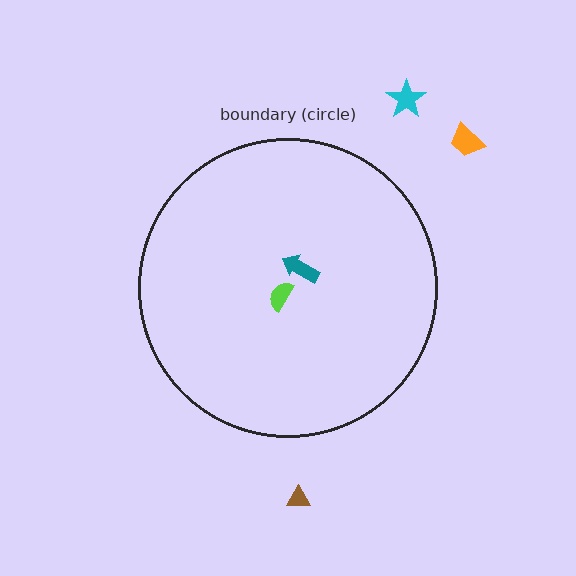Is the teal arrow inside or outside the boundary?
Inside.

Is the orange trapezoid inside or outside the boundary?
Outside.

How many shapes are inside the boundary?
2 inside, 3 outside.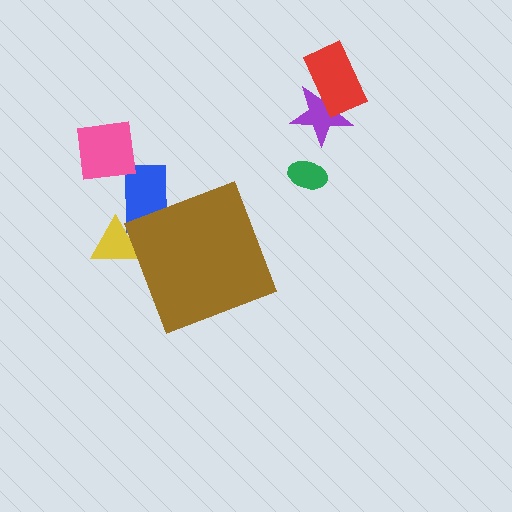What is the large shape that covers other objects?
A brown diamond.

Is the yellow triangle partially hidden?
Yes, the yellow triangle is partially hidden behind the brown diamond.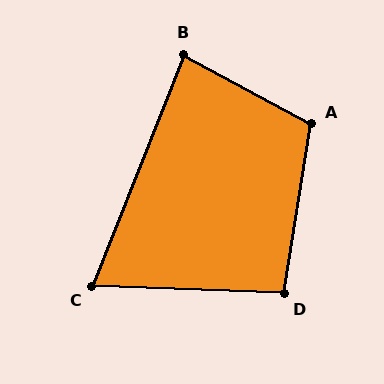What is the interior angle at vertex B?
Approximately 83 degrees (acute).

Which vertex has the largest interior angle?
A, at approximately 109 degrees.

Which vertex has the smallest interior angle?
C, at approximately 71 degrees.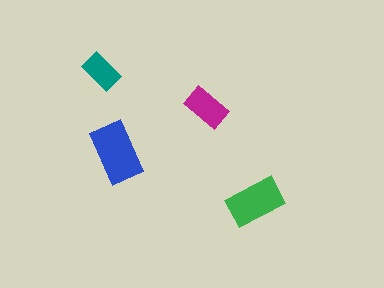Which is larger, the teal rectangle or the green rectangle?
The green one.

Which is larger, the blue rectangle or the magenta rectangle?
The blue one.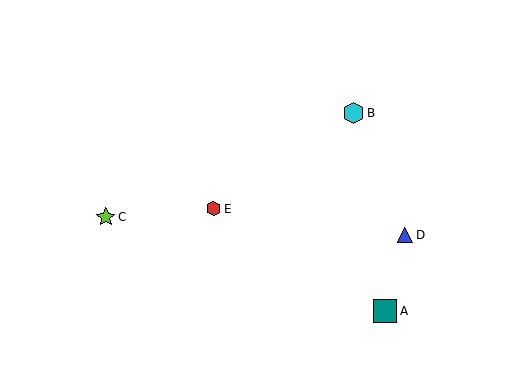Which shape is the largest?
The teal square (labeled A) is the largest.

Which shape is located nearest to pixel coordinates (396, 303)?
The teal square (labeled A) at (385, 311) is nearest to that location.